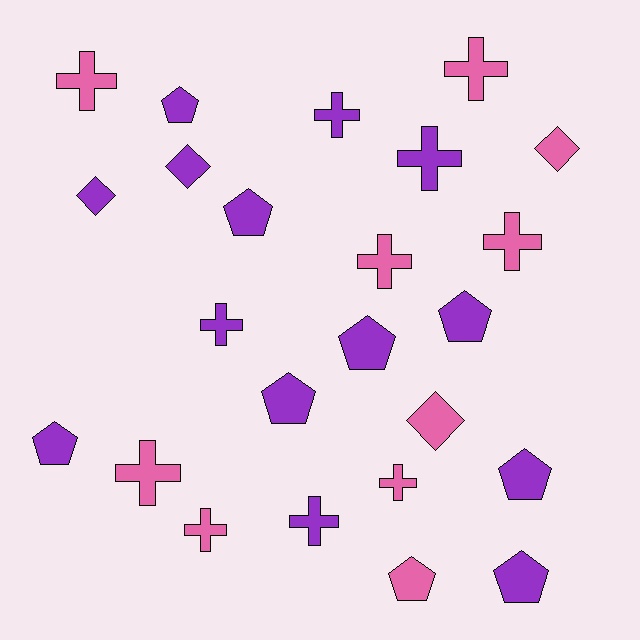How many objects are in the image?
There are 24 objects.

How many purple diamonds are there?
There are 2 purple diamonds.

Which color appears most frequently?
Purple, with 14 objects.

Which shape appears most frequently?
Cross, with 11 objects.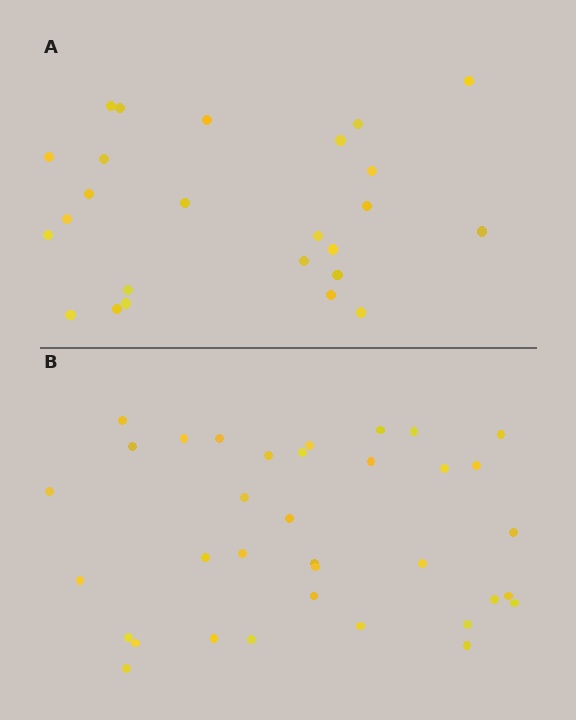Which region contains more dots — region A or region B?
Region B (the bottom region) has more dots.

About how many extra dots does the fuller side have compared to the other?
Region B has roughly 10 or so more dots than region A.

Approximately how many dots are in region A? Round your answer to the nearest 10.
About 20 dots. (The exact count is 25, which rounds to 20.)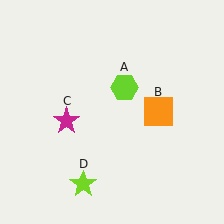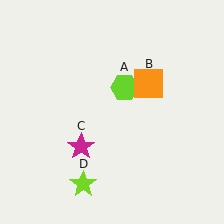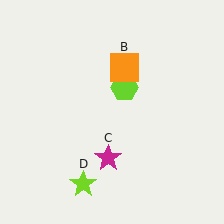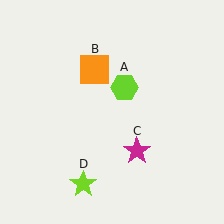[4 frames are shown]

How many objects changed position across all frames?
2 objects changed position: orange square (object B), magenta star (object C).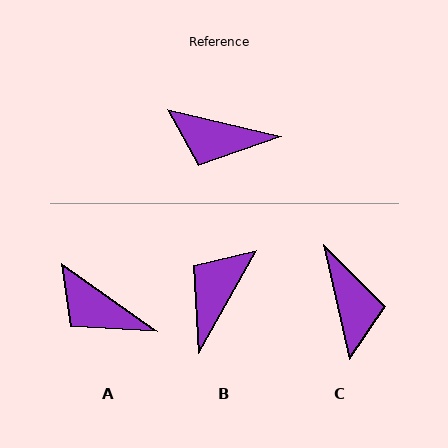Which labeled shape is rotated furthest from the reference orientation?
C, about 116 degrees away.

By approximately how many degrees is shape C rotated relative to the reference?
Approximately 116 degrees counter-clockwise.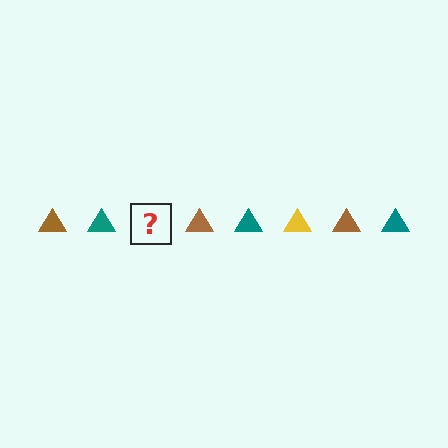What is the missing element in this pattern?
The missing element is a yellow triangle.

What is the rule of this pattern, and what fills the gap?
The rule is that the pattern cycles through brown, teal, yellow triangles. The gap should be filled with a yellow triangle.